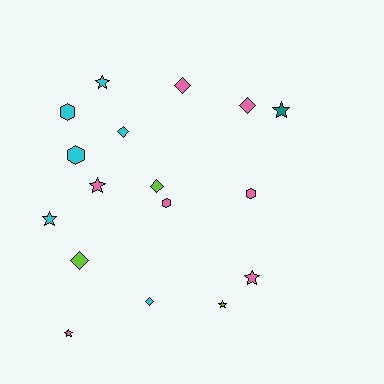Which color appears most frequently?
Pink, with 7 objects.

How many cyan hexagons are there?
There are 2 cyan hexagons.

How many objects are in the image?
There are 17 objects.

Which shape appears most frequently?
Star, with 7 objects.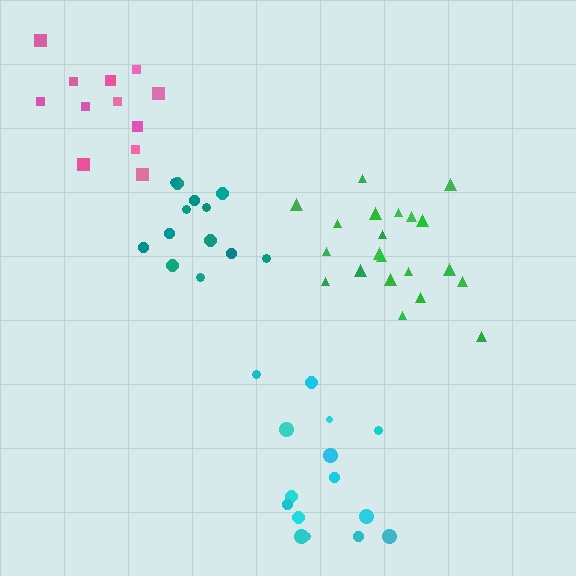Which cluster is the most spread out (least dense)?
Cyan.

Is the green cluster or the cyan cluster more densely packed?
Green.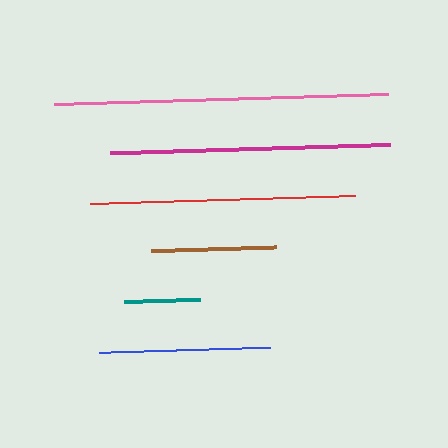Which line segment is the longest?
The pink line is the longest at approximately 333 pixels.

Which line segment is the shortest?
The teal line is the shortest at approximately 76 pixels.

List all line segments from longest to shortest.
From longest to shortest: pink, magenta, red, blue, brown, teal.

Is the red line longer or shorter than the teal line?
The red line is longer than the teal line.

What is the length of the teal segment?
The teal segment is approximately 76 pixels long.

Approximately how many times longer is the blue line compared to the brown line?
The blue line is approximately 1.4 times the length of the brown line.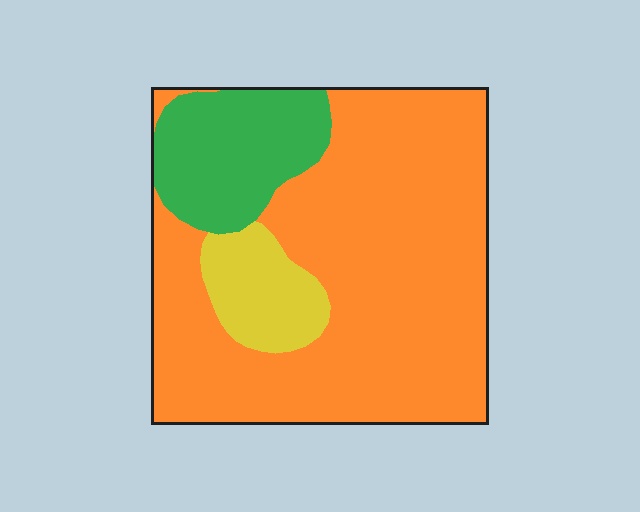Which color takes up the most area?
Orange, at roughly 70%.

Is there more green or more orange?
Orange.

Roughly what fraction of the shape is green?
Green takes up about one sixth (1/6) of the shape.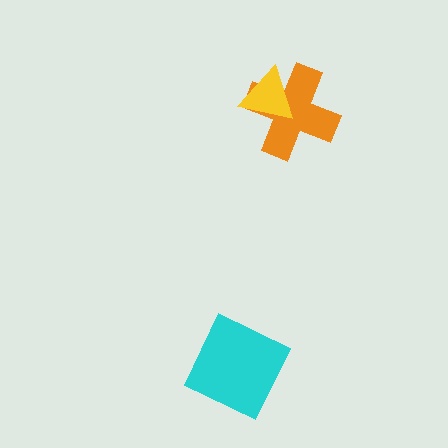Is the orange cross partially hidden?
Yes, it is partially covered by another shape.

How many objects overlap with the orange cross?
1 object overlaps with the orange cross.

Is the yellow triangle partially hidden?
No, no other shape covers it.